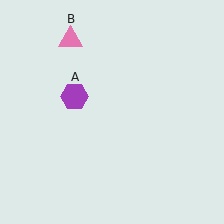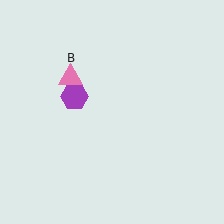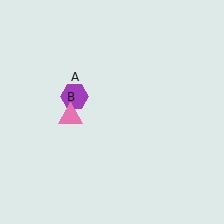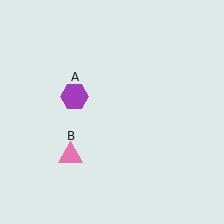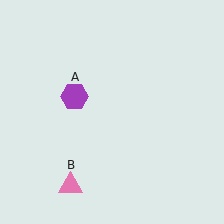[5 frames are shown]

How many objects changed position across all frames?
1 object changed position: pink triangle (object B).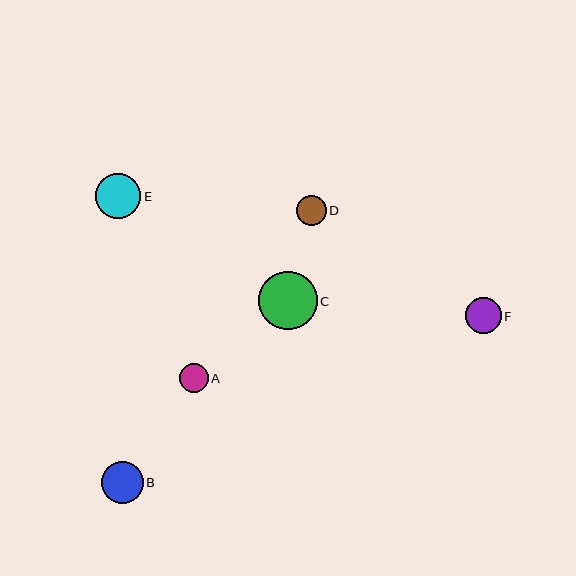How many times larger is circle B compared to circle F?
Circle B is approximately 1.2 times the size of circle F.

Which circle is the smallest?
Circle A is the smallest with a size of approximately 29 pixels.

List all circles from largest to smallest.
From largest to smallest: C, E, B, F, D, A.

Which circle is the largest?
Circle C is the largest with a size of approximately 58 pixels.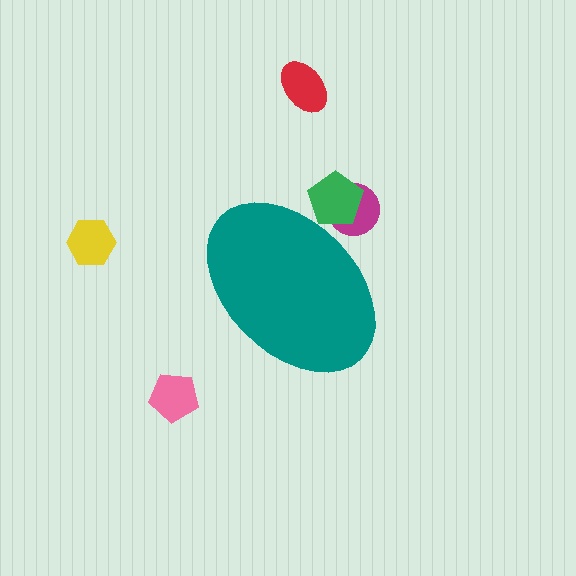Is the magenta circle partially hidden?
Yes, the magenta circle is partially hidden behind the teal ellipse.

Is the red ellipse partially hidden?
No, the red ellipse is fully visible.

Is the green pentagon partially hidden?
Yes, the green pentagon is partially hidden behind the teal ellipse.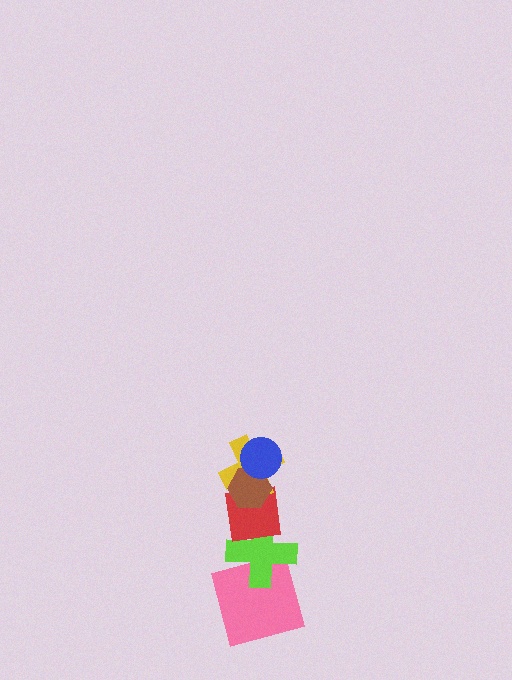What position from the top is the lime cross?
The lime cross is 5th from the top.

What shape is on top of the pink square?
The lime cross is on top of the pink square.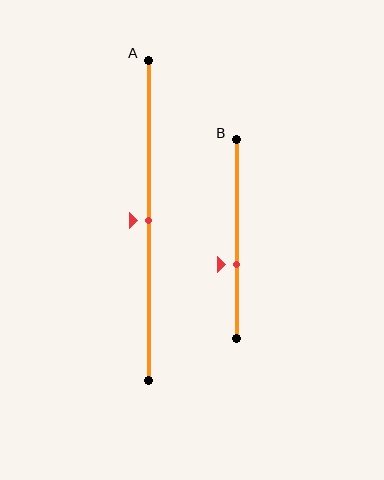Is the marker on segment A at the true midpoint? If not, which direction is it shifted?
Yes, the marker on segment A is at the true midpoint.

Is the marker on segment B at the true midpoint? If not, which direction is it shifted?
No, the marker on segment B is shifted downward by about 13% of the segment length.